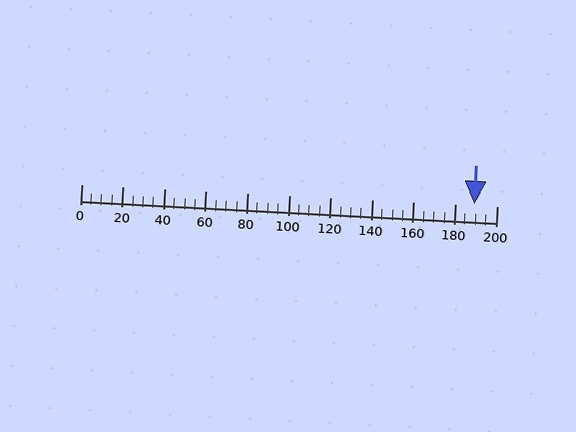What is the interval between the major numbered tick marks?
The major tick marks are spaced 20 units apart.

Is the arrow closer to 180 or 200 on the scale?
The arrow is closer to 180.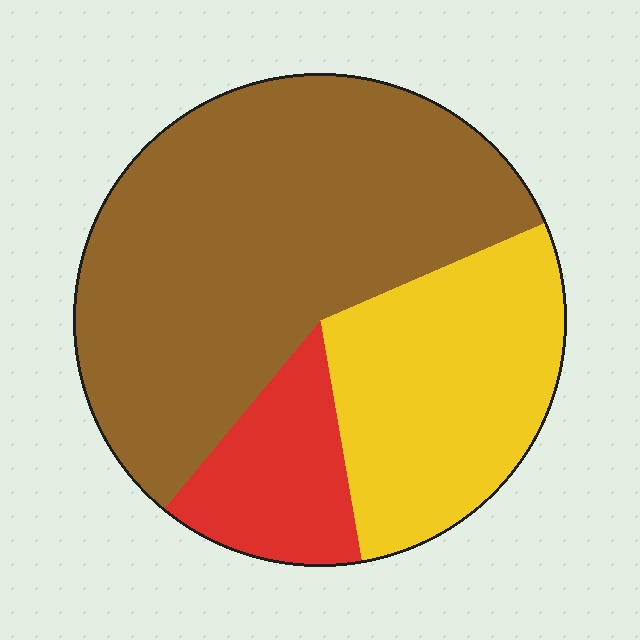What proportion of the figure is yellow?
Yellow takes up about one quarter (1/4) of the figure.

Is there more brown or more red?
Brown.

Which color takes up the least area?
Red, at roughly 15%.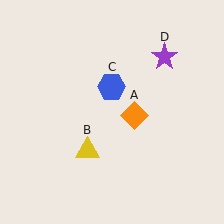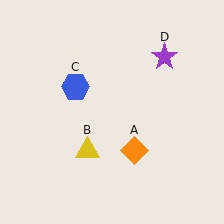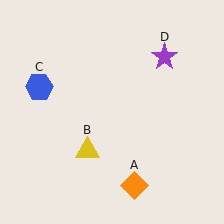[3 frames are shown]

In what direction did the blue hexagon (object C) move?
The blue hexagon (object C) moved left.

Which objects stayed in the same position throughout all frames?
Yellow triangle (object B) and purple star (object D) remained stationary.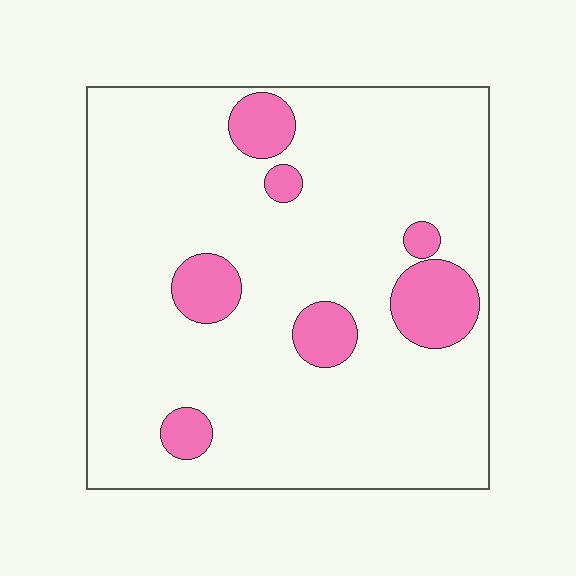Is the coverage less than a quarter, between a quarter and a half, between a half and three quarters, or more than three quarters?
Less than a quarter.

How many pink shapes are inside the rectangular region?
7.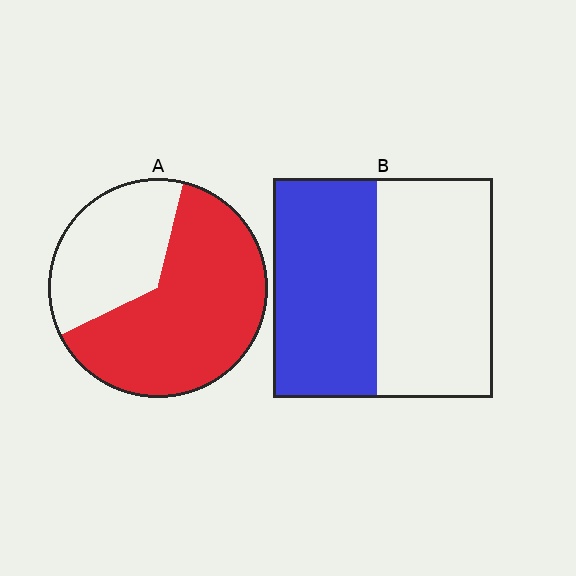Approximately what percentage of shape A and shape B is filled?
A is approximately 65% and B is approximately 45%.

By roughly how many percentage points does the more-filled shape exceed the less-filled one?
By roughly 15 percentage points (A over B).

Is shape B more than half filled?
Roughly half.